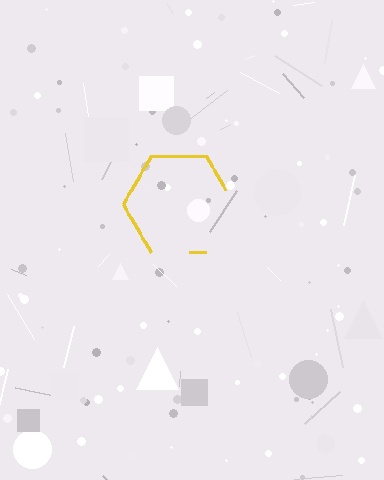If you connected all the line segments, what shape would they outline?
They would outline a hexagon.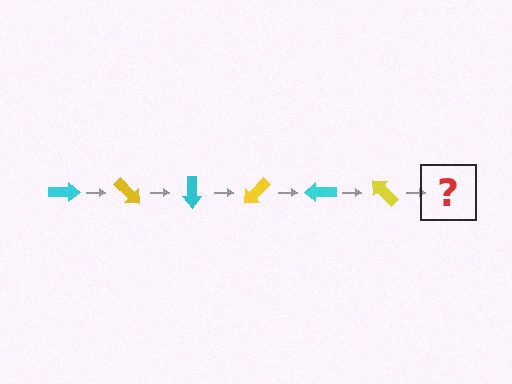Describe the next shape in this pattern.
It should be a cyan arrow, rotated 270 degrees from the start.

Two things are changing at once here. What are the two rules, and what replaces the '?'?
The two rules are that it rotates 45 degrees each step and the color cycles through cyan and yellow. The '?' should be a cyan arrow, rotated 270 degrees from the start.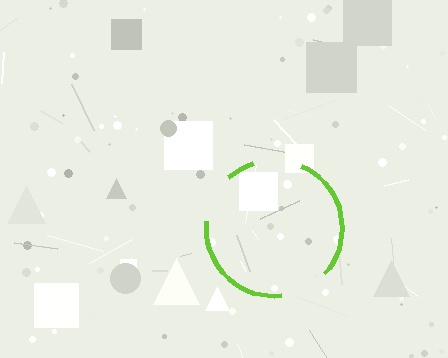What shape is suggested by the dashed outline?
The dashed outline suggests a circle.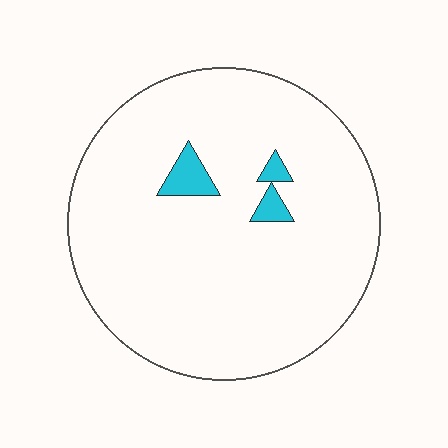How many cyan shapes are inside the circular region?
3.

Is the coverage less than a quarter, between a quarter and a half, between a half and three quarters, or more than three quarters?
Less than a quarter.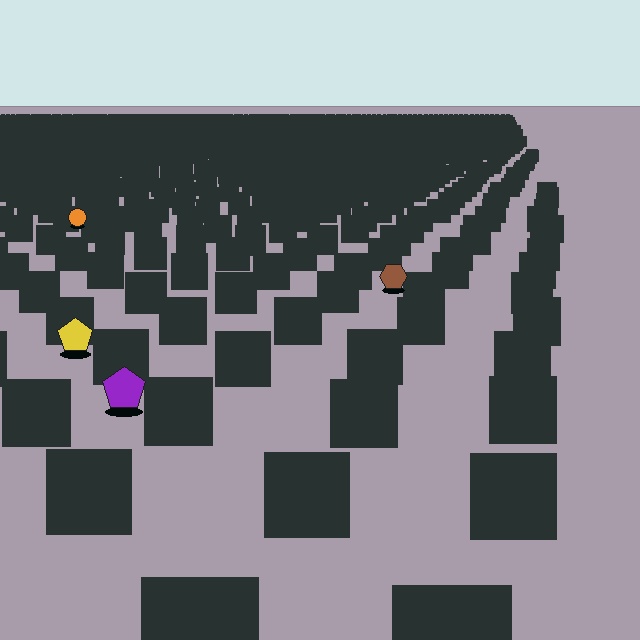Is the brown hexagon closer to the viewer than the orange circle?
Yes. The brown hexagon is closer — you can tell from the texture gradient: the ground texture is coarser near it.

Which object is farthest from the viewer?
The orange circle is farthest from the viewer. It appears smaller and the ground texture around it is denser.